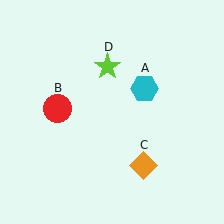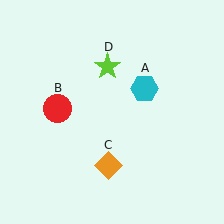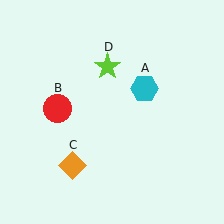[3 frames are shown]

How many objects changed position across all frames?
1 object changed position: orange diamond (object C).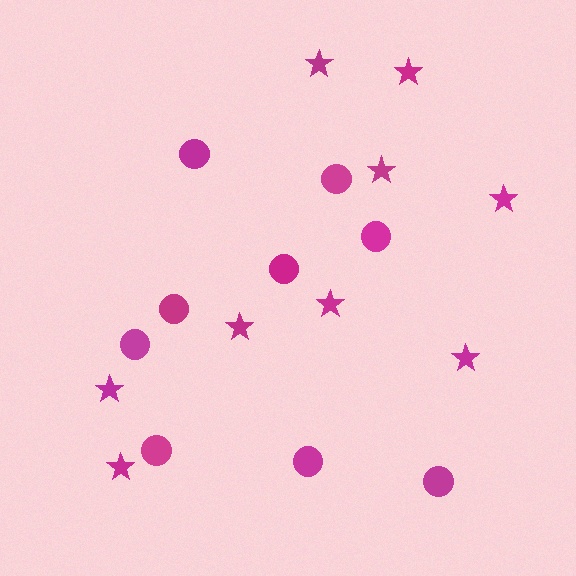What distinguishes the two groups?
There are 2 groups: one group of circles (9) and one group of stars (9).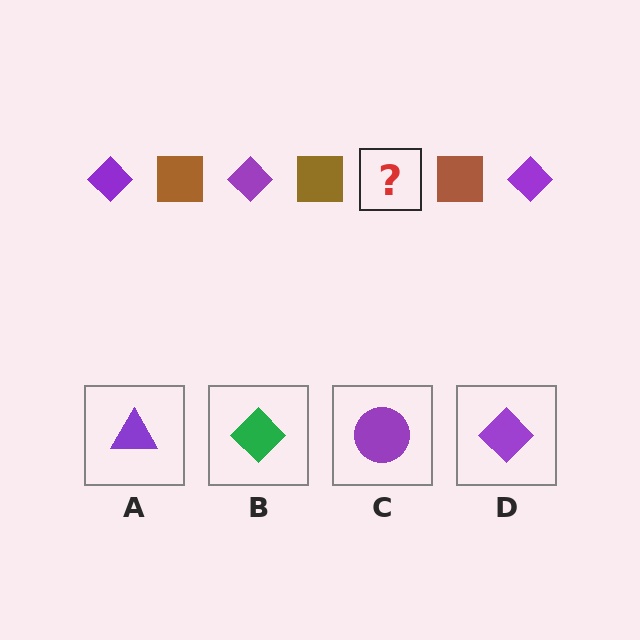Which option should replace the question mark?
Option D.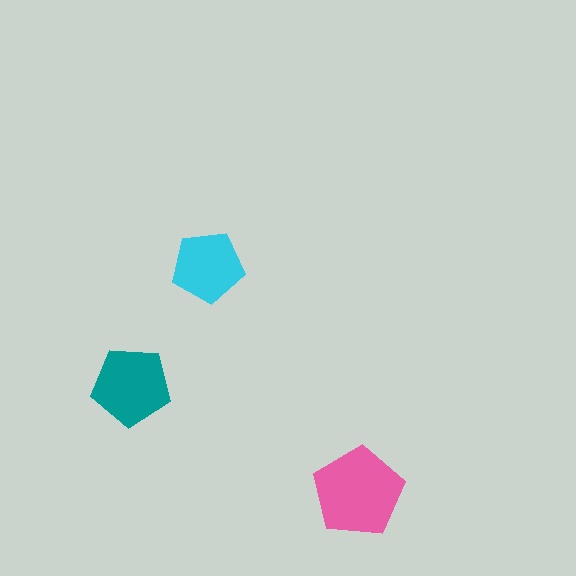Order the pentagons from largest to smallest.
the pink one, the teal one, the cyan one.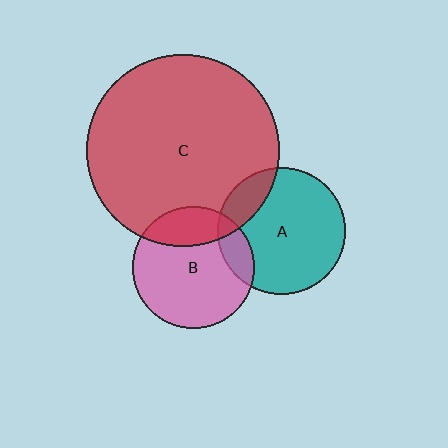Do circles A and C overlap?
Yes.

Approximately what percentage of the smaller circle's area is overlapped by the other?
Approximately 15%.